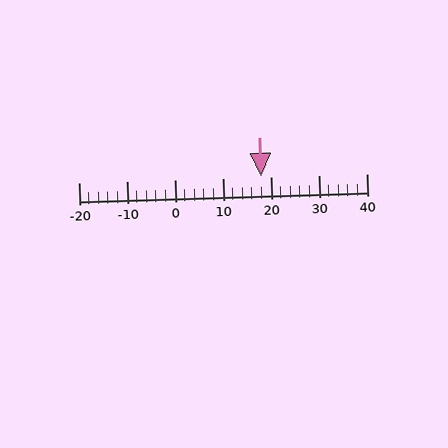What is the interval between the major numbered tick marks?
The major tick marks are spaced 10 units apart.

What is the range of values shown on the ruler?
The ruler shows values from -20 to 40.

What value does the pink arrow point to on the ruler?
The pink arrow points to approximately 18.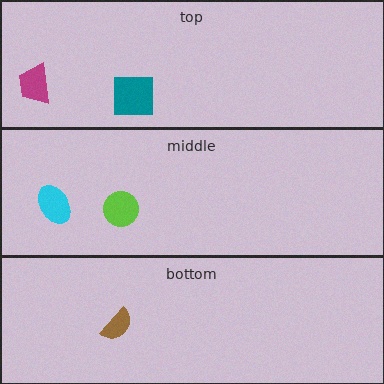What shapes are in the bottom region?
The brown semicircle.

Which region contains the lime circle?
The middle region.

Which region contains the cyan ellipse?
The middle region.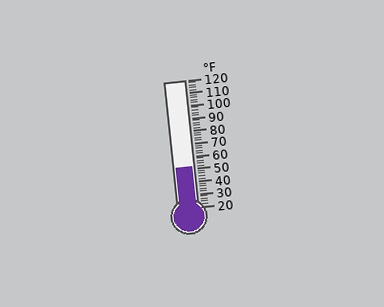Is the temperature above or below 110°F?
The temperature is below 110°F.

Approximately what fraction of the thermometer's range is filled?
The thermometer is filled to approximately 30% of its range.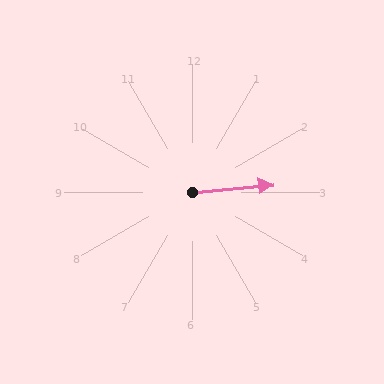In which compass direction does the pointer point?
East.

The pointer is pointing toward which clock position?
Roughly 3 o'clock.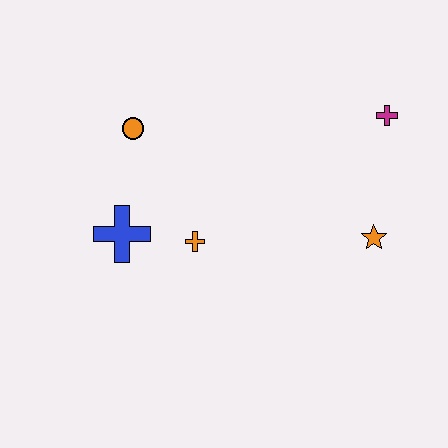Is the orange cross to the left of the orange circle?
No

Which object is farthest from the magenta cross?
The blue cross is farthest from the magenta cross.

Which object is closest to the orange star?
The magenta cross is closest to the orange star.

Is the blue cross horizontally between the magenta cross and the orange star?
No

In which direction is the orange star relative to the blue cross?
The orange star is to the right of the blue cross.